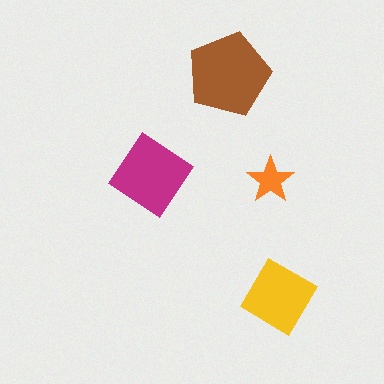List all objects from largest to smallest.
The brown pentagon, the magenta diamond, the yellow diamond, the orange star.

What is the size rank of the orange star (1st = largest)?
4th.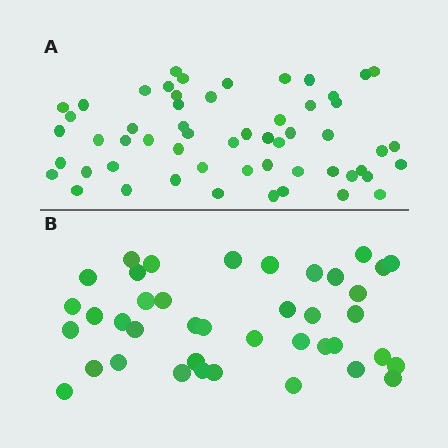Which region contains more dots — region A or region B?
Region A (the top region) has more dots.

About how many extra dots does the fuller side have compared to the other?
Region A has approximately 15 more dots than region B.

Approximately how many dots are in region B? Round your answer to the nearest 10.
About 40 dots.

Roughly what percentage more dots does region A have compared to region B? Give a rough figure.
About 40% more.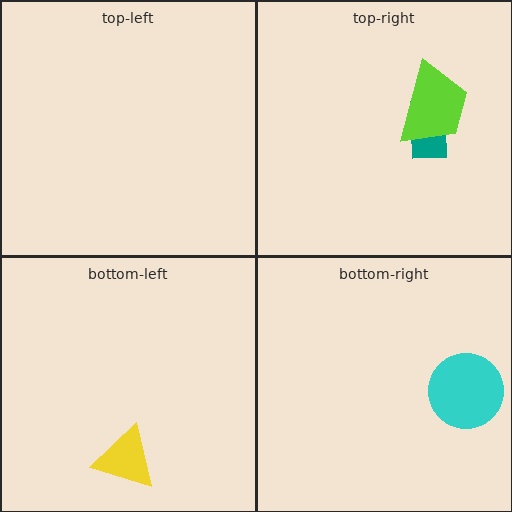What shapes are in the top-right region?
The teal rectangle, the lime trapezoid.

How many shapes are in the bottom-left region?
1.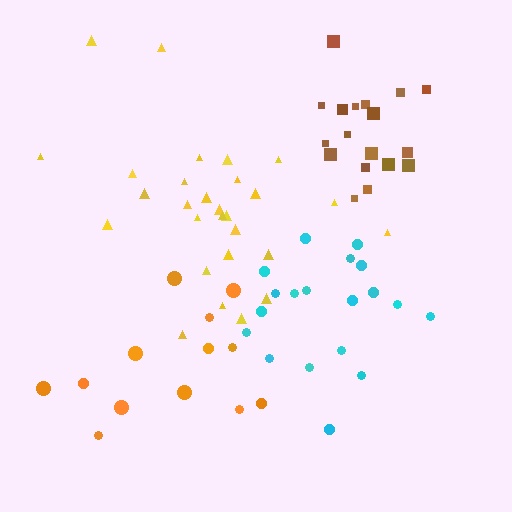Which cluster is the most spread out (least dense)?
Orange.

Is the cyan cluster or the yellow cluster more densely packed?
Yellow.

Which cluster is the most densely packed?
Brown.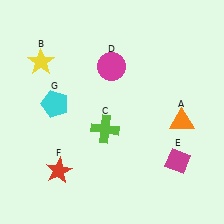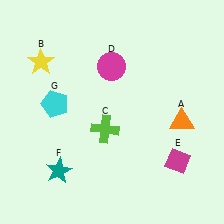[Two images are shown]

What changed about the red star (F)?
In Image 1, F is red. In Image 2, it changed to teal.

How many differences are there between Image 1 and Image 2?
There is 1 difference between the two images.